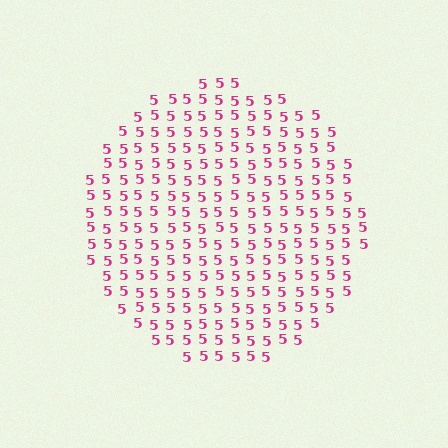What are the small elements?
The small elements are digit 5's.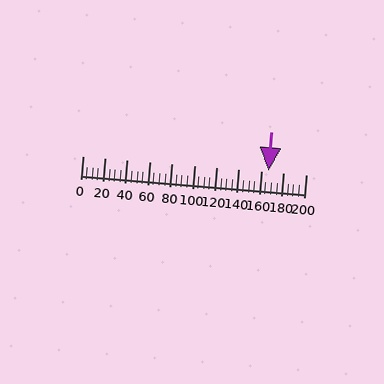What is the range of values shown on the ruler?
The ruler shows values from 0 to 200.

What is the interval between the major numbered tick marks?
The major tick marks are spaced 20 units apart.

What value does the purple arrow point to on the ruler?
The purple arrow points to approximately 166.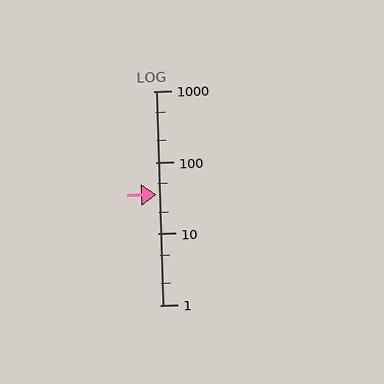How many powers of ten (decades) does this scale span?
The scale spans 3 decades, from 1 to 1000.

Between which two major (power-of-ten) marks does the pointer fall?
The pointer is between 10 and 100.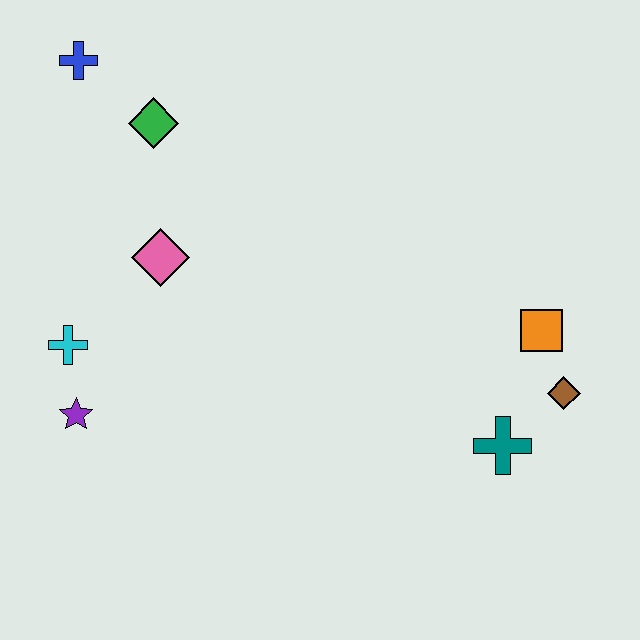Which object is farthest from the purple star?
The brown diamond is farthest from the purple star.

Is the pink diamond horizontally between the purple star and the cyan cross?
No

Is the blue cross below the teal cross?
No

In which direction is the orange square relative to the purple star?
The orange square is to the right of the purple star.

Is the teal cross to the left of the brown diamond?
Yes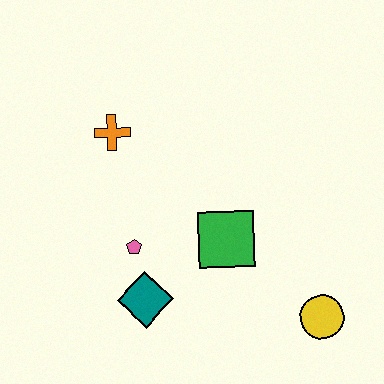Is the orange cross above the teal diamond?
Yes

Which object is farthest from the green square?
The orange cross is farthest from the green square.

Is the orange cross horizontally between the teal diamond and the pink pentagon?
No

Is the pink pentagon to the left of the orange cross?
No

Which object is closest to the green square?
The pink pentagon is closest to the green square.